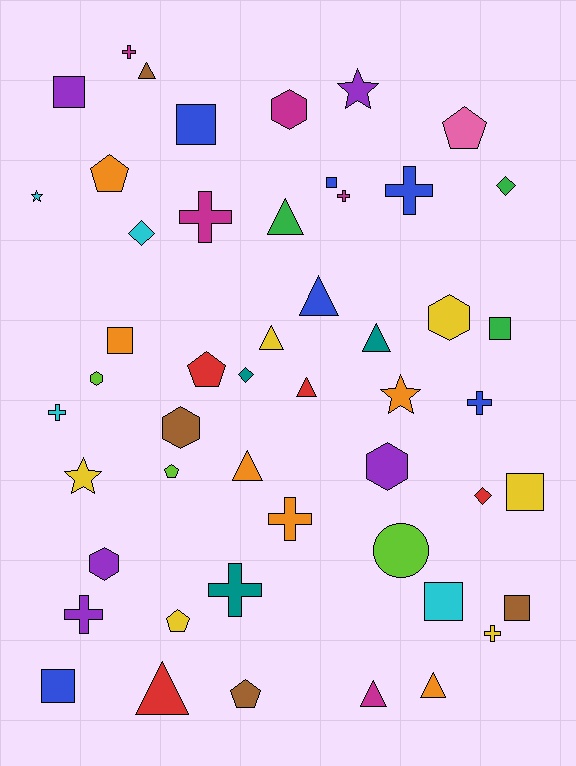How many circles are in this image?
There is 1 circle.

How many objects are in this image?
There are 50 objects.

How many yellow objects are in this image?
There are 6 yellow objects.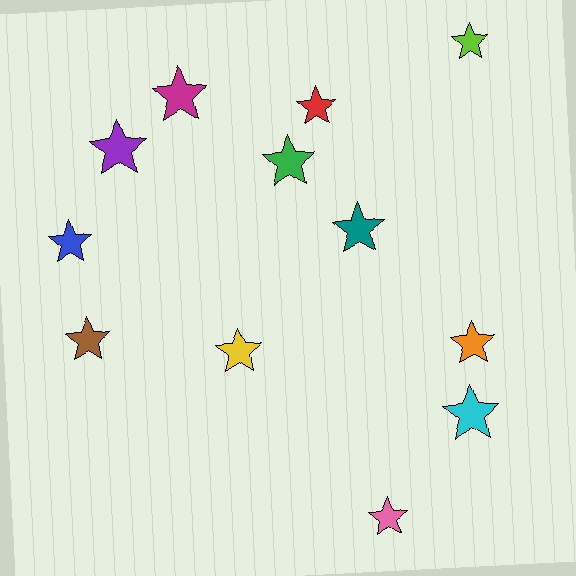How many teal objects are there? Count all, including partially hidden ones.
There is 1 teal object.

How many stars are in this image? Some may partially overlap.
There are 12 stars.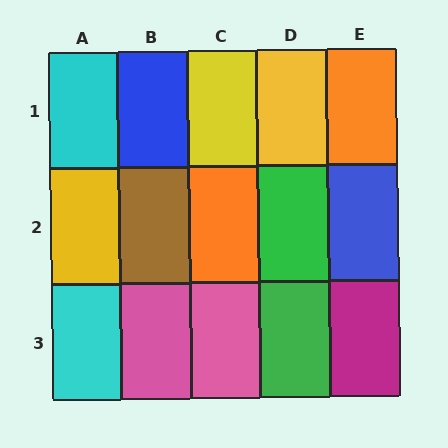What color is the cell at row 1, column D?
Yellow.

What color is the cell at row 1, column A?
Cyan.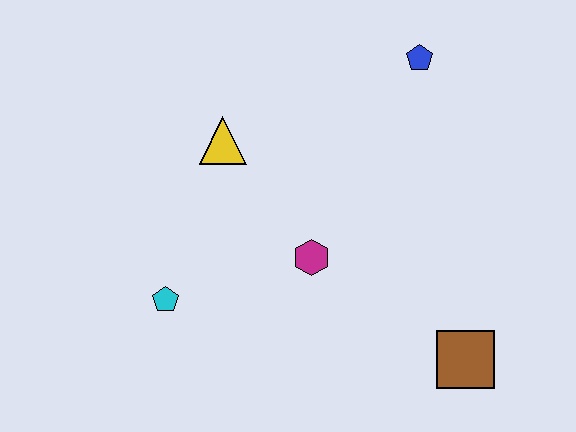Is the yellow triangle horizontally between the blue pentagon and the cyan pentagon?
Yes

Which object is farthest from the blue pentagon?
The cyan pentagon is farthest from the blue pentagon.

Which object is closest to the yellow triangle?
The magenta hexagon is closest to the yellow triangle.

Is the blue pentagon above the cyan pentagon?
Yes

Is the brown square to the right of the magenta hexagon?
Yes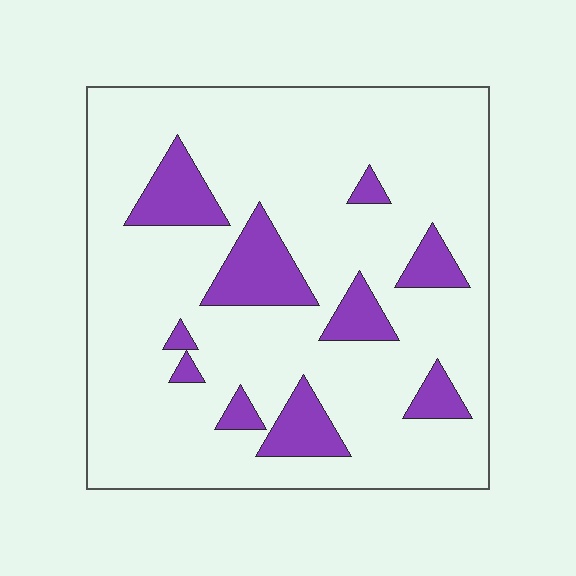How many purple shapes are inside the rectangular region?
10.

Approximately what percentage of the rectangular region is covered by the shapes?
Approximately 15%.